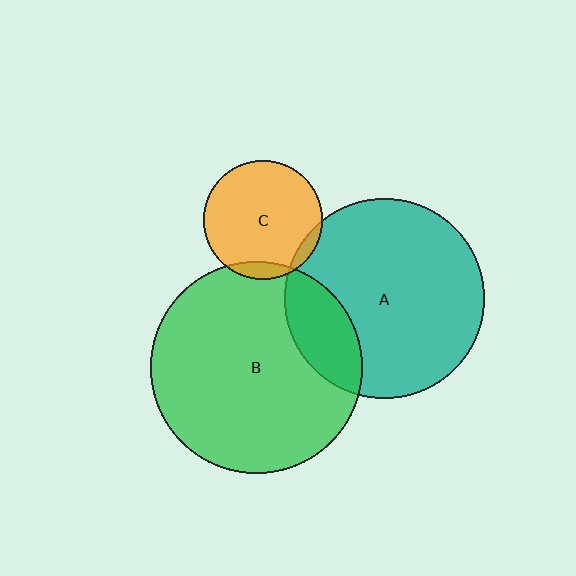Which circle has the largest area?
Circle B (green).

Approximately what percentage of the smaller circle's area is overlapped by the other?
Approximately 5%.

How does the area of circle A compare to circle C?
Approximately 2.8 times.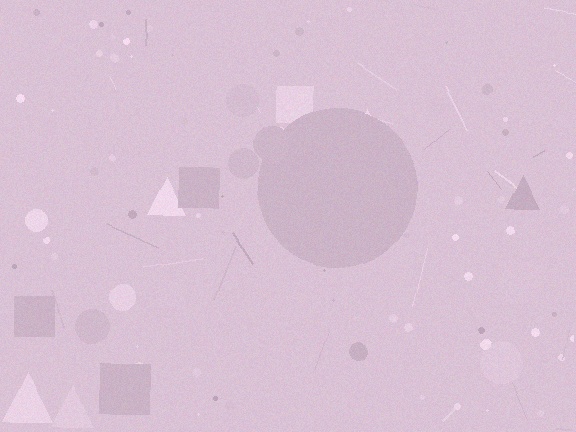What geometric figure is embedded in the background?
A circle is embedded in the background.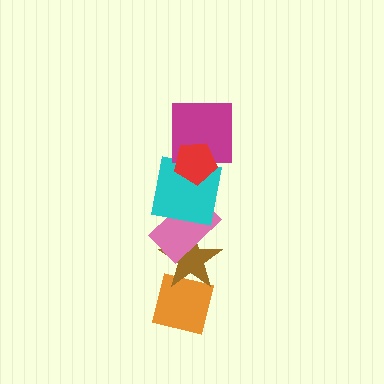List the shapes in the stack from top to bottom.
From top to bottom: the red pentagon, the magenta square, the cyan square, the pink rectangle, the brown star, the orange square.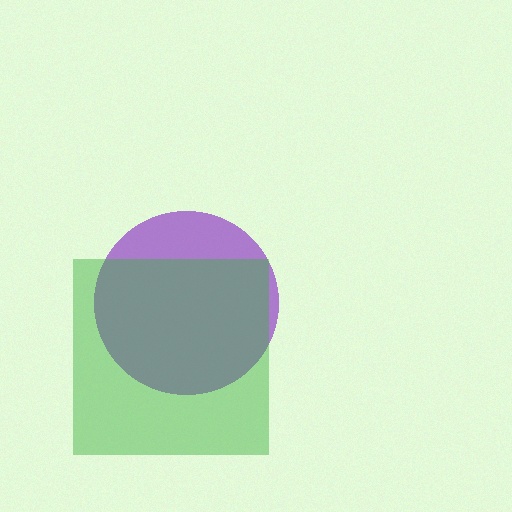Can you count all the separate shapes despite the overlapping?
Yes, there are 2 separate shapes.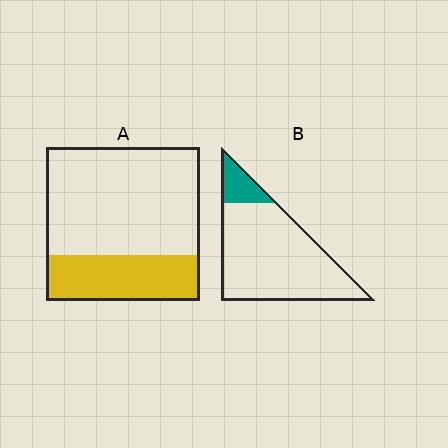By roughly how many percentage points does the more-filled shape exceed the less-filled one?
By roughly 15 percentage points (A over B).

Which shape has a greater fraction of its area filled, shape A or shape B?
Shape A.